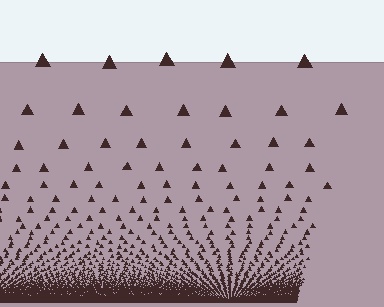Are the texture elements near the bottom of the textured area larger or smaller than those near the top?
Smaller. The gradient is inverted — elements near the bottom are smaller and denser.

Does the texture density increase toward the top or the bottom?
Density increases toward the bottom.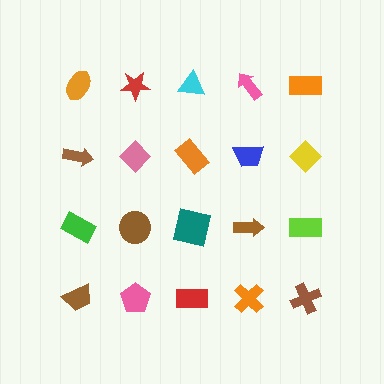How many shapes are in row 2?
5 shapes.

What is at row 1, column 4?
A pink arrow.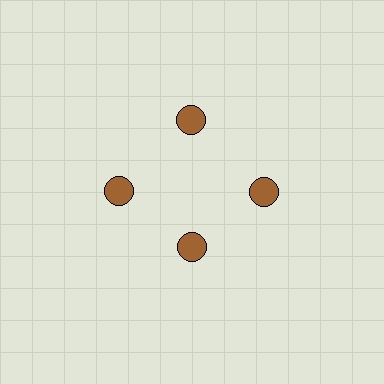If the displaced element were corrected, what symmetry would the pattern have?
It would have 4-fold rotational symmetry — the pattern would map onto itself every 90 degrees.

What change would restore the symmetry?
The symmetry would be restored by moving it outward, back onto the ring so that all 4 circles sit at equal angles and equal distance from the center.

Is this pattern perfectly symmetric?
No. The 4 brown circles are arranged in a ring, but one element near the 6 o'clock position is pulled inward toward the center, breaking the 4-fold rotational symmetry.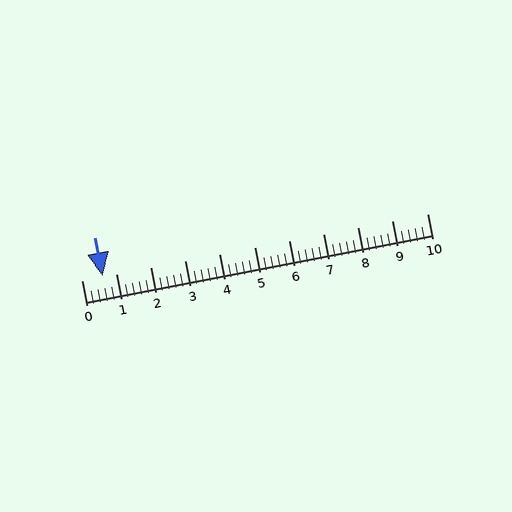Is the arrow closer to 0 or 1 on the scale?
The arrow is closer to 1.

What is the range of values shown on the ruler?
The ruler shows values from 0 to 10.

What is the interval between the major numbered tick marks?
The major tick marks are spaced 1 units apart.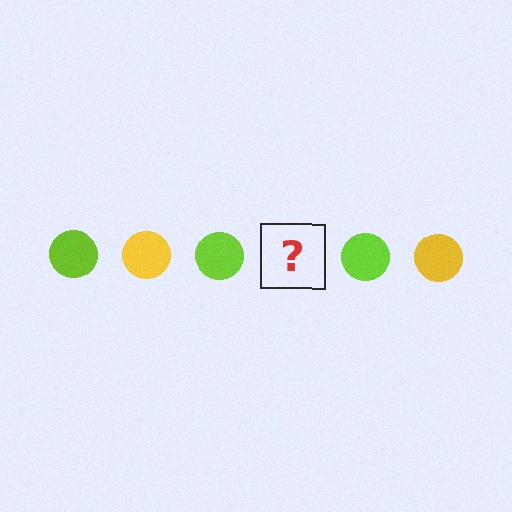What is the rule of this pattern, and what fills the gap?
The rule is that the pattern cycles through lime, yellow circles. The gap should be filled with a yellow circle.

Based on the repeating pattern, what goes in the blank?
The blank should be a yellow circle.